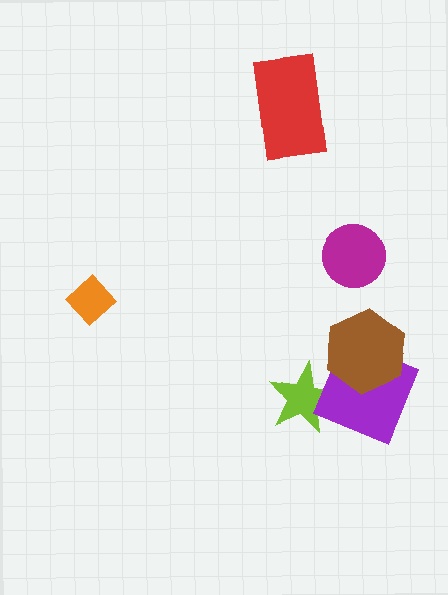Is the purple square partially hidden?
Yes, it is partially covered by another shape.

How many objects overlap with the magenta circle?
0 objects overlap with the magenta circle.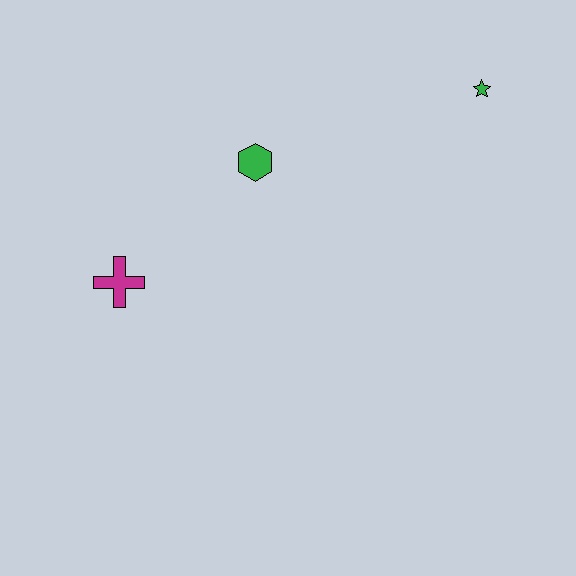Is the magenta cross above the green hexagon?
No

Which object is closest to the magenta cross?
The green hexagon is closest to the magenta cross.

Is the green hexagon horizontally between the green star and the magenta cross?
Yes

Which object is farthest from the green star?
The magenta cross is farthest from the green star.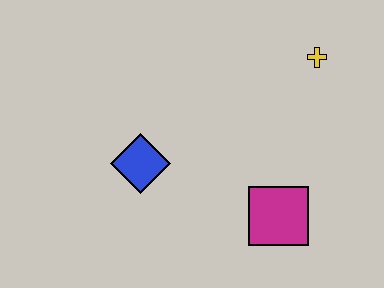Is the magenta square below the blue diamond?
Yes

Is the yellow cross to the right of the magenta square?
Yes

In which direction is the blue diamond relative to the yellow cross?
The blue diamond is to the left of the yellow cross.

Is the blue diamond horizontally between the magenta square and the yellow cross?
No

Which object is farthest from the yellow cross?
The blue diamond is farthest from the yellow cross.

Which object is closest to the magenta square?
The blue diamond is closest to the magenta square.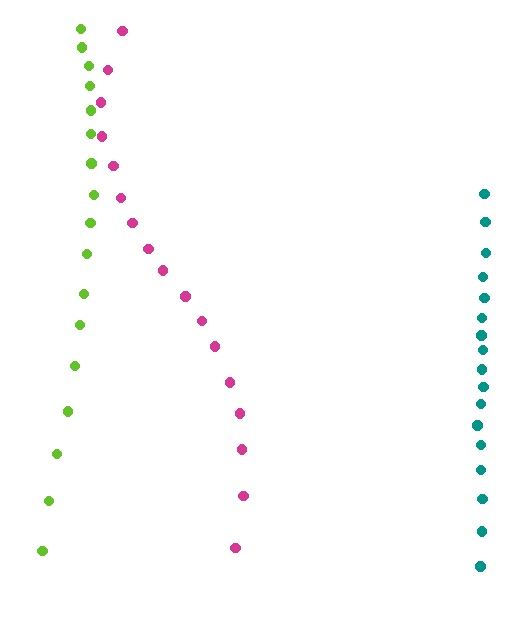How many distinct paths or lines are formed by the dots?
There are 3 distinct paths.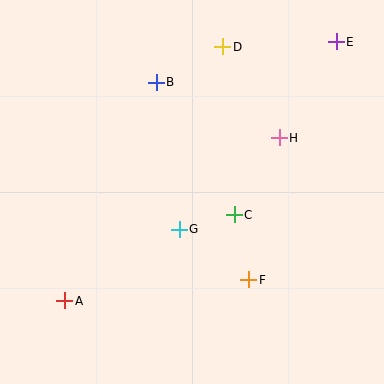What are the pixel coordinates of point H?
Point H is at (279, 138).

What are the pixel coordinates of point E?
Point E is at (336, 42).